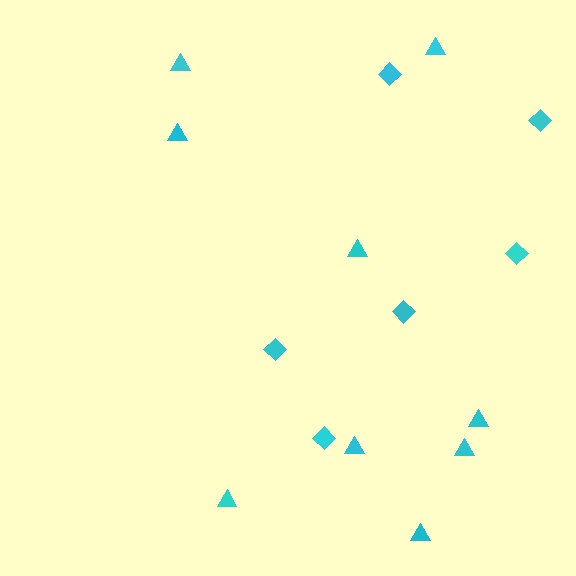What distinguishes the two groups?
There are 2 groups: one group of diamonds (6) and one group of triangles (9).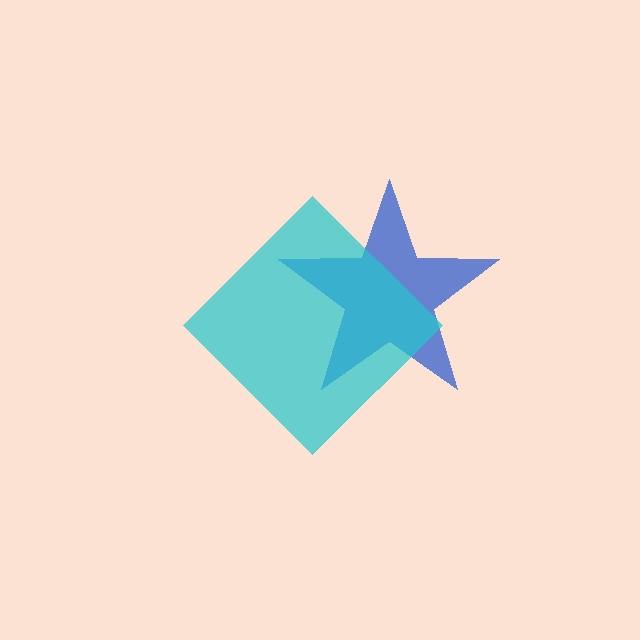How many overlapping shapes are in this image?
There are 2 overlapping shapes in the image.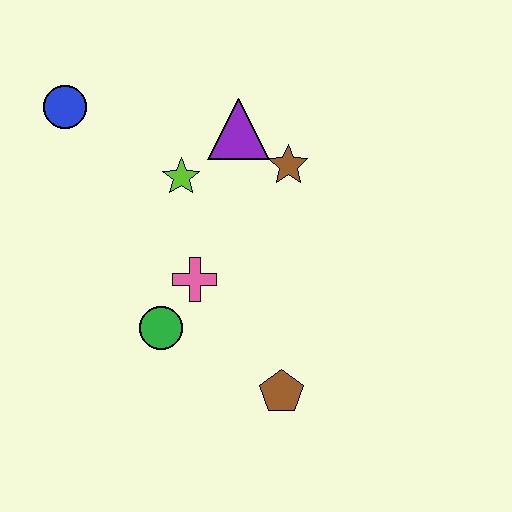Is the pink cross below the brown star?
Yes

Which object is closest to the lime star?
The purple triangle is closest to the lime star.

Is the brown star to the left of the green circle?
No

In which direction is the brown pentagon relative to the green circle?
The brown pentagon is to the right of the green circle.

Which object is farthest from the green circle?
The blue circle is farthest from the green circle.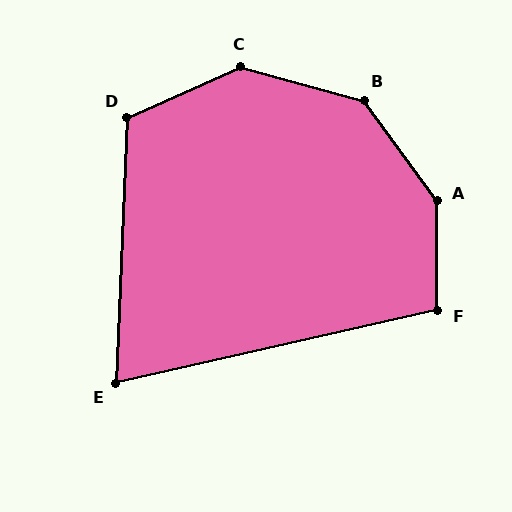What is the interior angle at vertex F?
Approximately 103 degrees (obtuse).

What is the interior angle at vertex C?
Approximately 141 degrees (obtuse).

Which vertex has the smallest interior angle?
E, at approximately 75 degrees.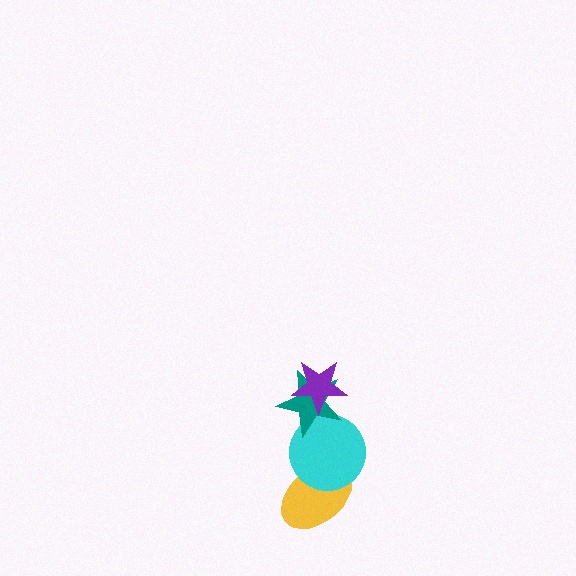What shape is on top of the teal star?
The purple star is on top of the teal star.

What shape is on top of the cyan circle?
The teal star is on top of the cyan circle.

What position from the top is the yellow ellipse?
The yellow ellipse is 4th from the top.